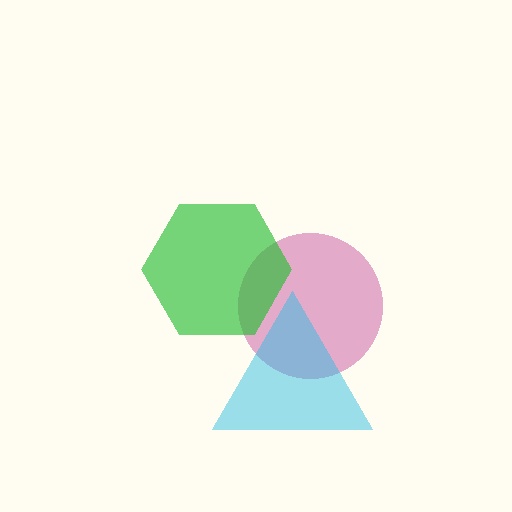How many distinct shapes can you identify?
There are 3 distinct shapes: a magenta circle, a green hexagon, a cyan triangle.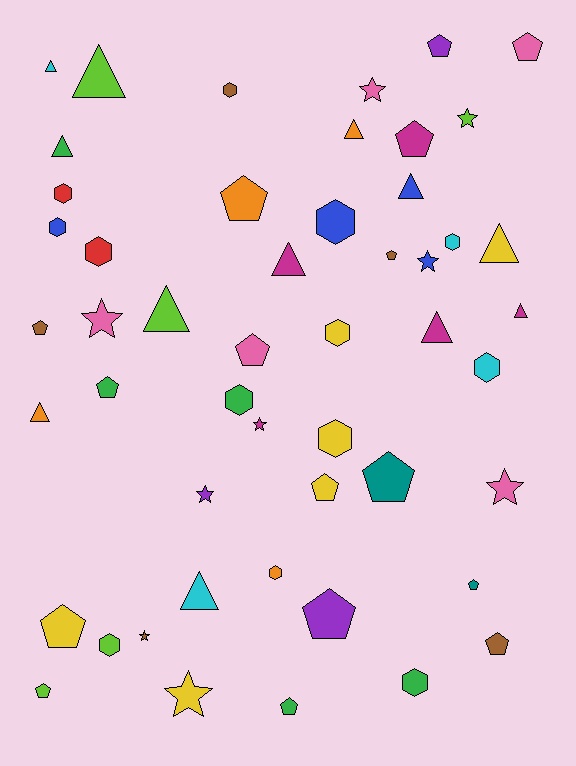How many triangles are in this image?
There are 12 triangles.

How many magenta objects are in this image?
There are 5 magenta objects.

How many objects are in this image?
There are 50 objects.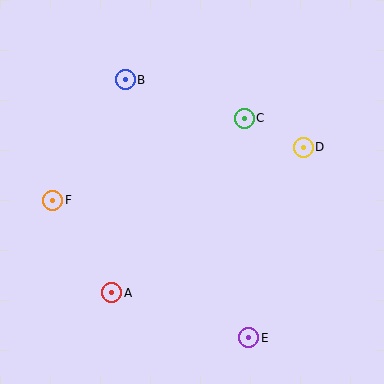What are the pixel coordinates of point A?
Point A is at (112, 293).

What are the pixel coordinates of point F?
Point F is at (53, 200).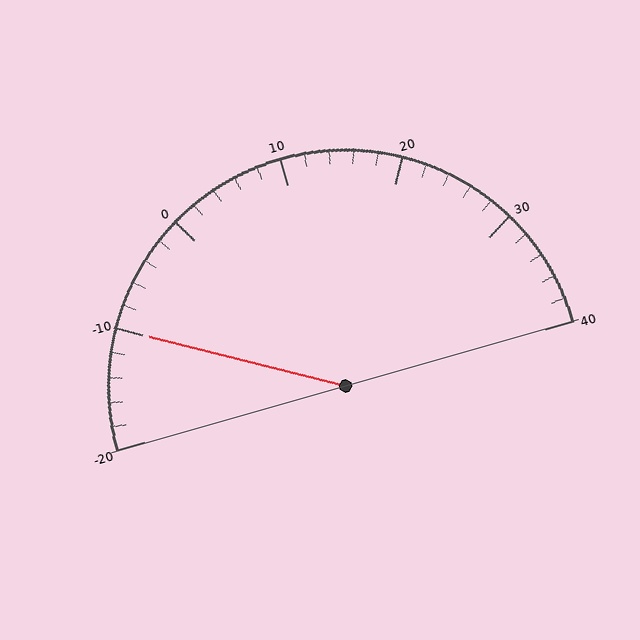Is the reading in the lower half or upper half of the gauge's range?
The reading is in the lower half of the range (-20 to 40).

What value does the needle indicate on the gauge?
The needle indicates approximately -10.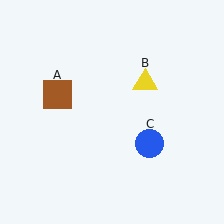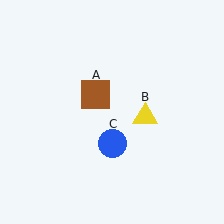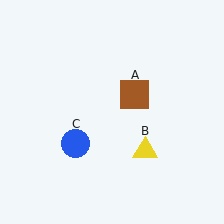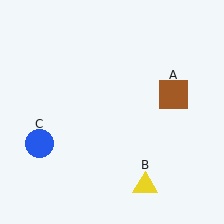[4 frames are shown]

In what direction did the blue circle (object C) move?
The blue circle (object C) moved left.